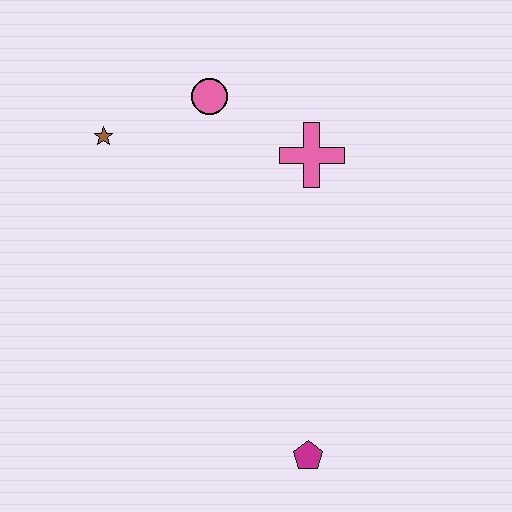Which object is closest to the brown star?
The pink circle is closest to the brown star.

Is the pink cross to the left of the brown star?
No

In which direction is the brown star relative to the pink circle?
The brown star is to the left of the pink circle.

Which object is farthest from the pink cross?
The magenta pentagon is farthest from the pink cross.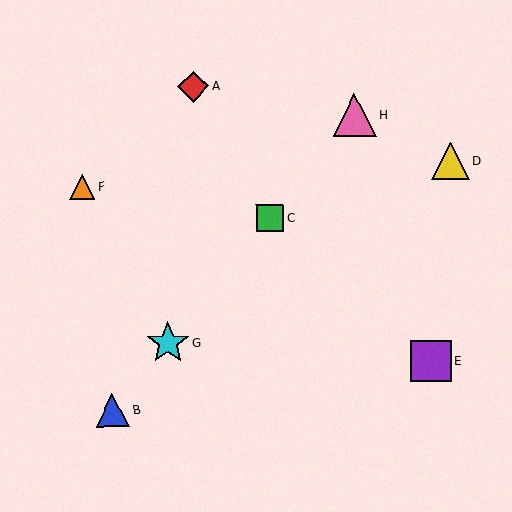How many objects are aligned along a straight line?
4 objects (B, C, G, H) are aligned along a straight line.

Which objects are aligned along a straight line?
Objects B, C, G, H are aligned along a straight line.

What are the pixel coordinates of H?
Object H is at (354, 115).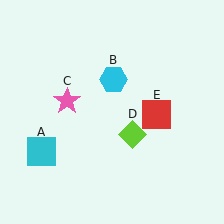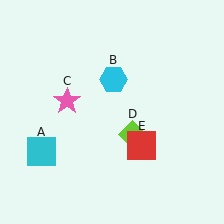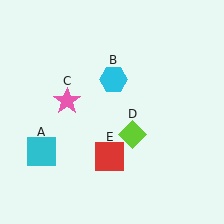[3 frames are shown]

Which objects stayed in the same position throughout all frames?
Cyan square (object A) and cyan hexagon (object B) and pink star (object C) and lime diamond (object D) remained stationary.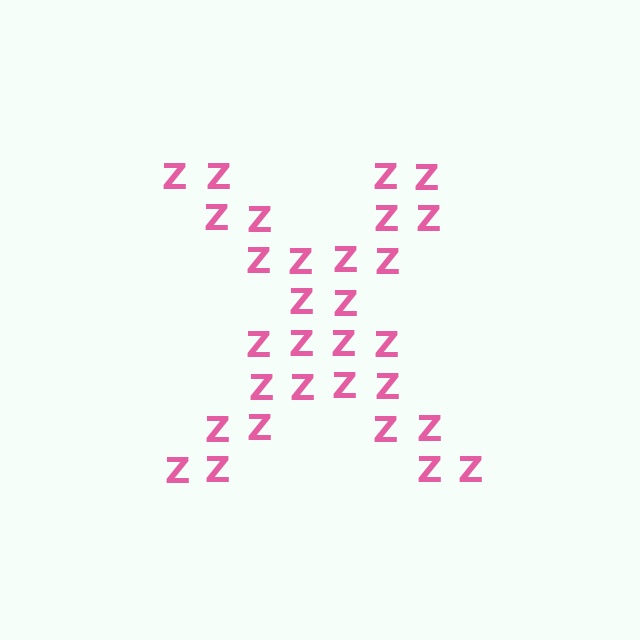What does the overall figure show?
The overall figure shows the letter X.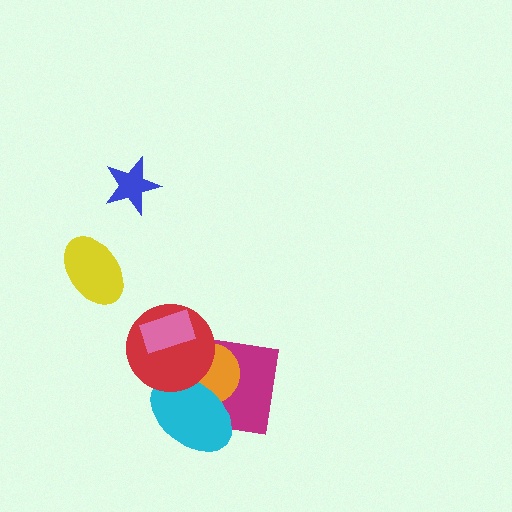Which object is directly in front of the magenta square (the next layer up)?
The orange circle is directly in front of the magenta square.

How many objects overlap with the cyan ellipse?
3 objects overlap with the cyan ellipse.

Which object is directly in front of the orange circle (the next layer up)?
The cyan ellipse is directly in front of the orange circle.